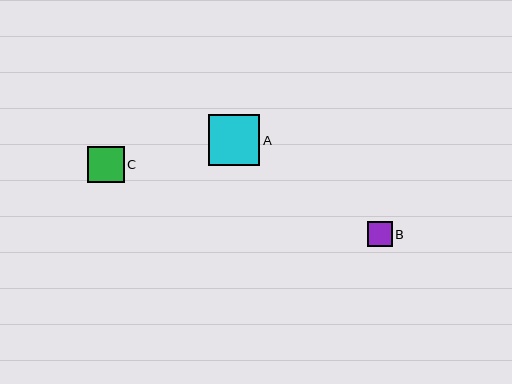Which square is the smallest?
Square B is the smallest with a size of approximately 25 pixels.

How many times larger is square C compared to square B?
Square C is approximately 1.5 times the size of square B.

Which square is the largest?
Square A is the largest with a size of approximately 51 pixels.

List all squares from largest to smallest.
From largest to smallest: A, C, B.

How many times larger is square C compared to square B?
Square C is approximately 1.5 times the size of square B.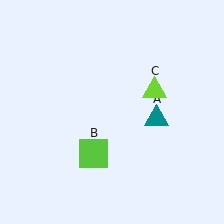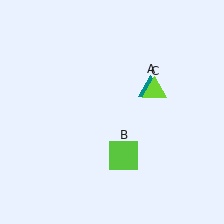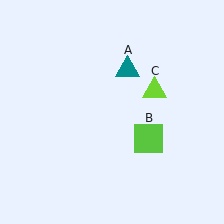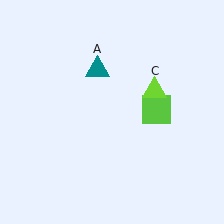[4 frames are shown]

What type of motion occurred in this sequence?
The teal triangle (object A), lime square (object B) rotated counterclockwise around the center of the scene.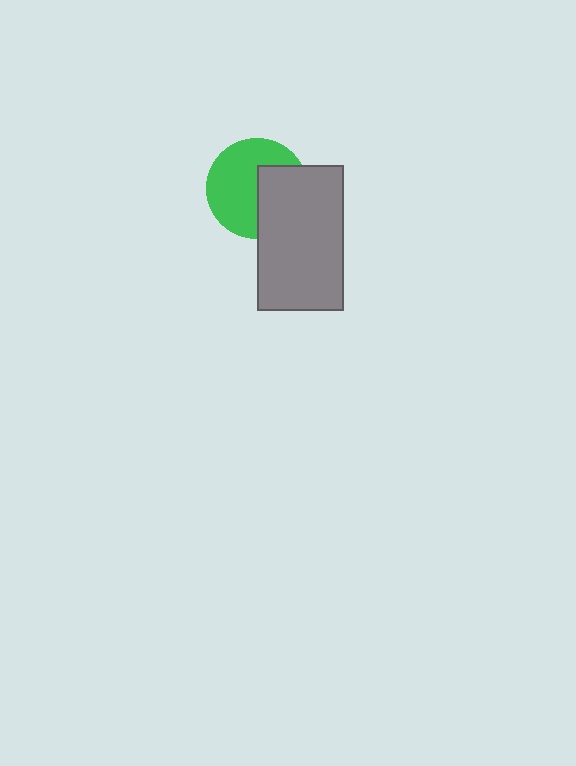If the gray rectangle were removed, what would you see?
You would see the complete green circle.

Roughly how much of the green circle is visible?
About half of it is visible (roughly 61%).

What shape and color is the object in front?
The object in front is a gray rectangle.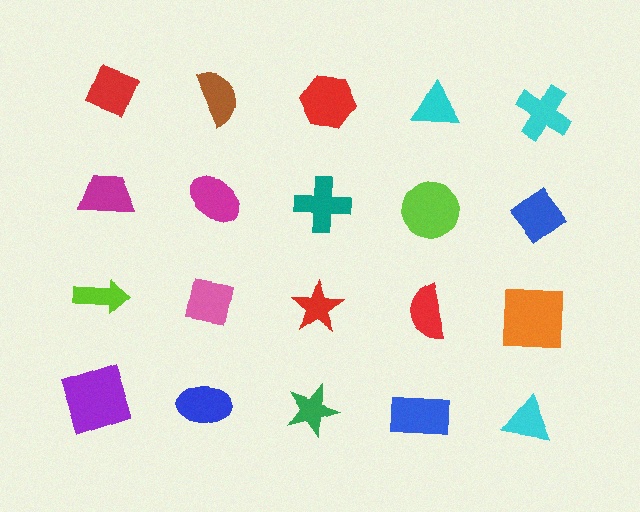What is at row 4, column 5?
A cyan triangle.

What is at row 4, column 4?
A blue rectangle.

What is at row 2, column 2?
A magenta ellipse.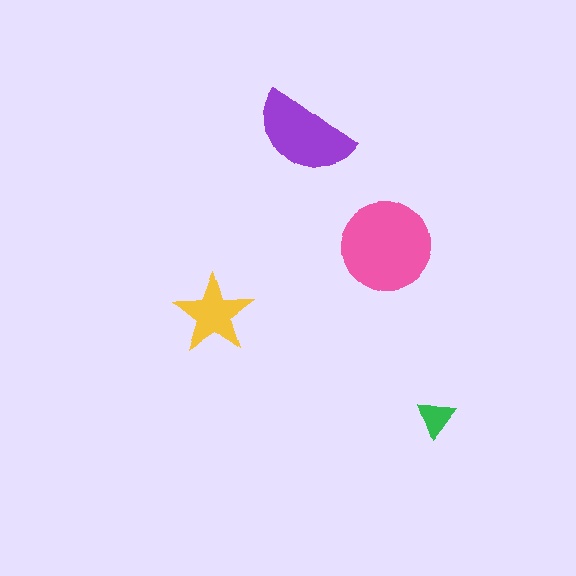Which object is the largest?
The pink circle.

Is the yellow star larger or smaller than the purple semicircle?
Smaller.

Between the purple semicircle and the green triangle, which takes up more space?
The purple semicircle.